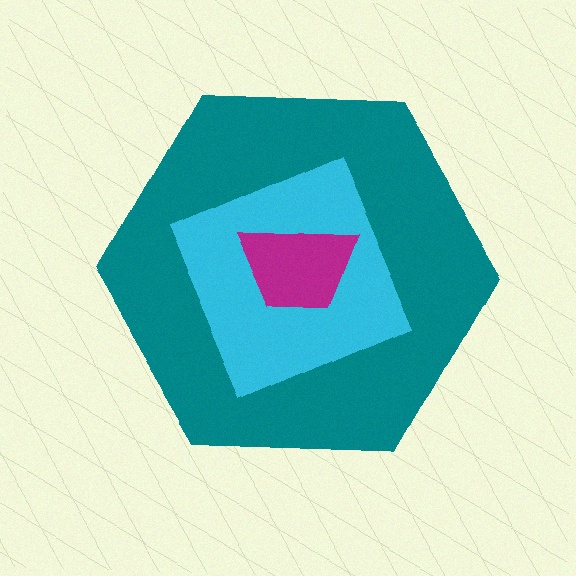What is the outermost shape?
The teal hexagon.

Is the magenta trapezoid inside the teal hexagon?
Yes.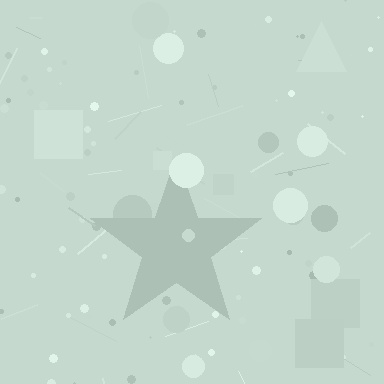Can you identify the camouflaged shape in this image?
The camouflaged shape is a star.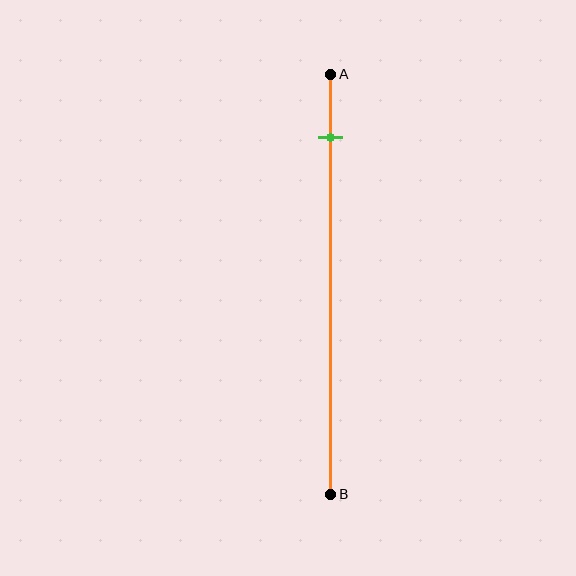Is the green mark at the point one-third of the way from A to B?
No, the mark is at about 15% from A, not at the 33% one-third point.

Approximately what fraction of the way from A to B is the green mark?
The green mark is approximately 15% of the way from A to B.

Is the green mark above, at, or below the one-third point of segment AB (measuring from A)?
The green mark is above the one-third point of segment AB.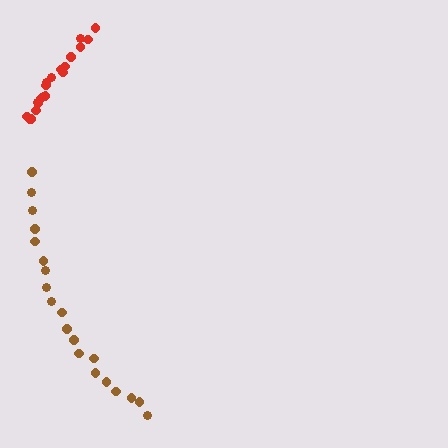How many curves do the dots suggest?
There are 2 distinct paths.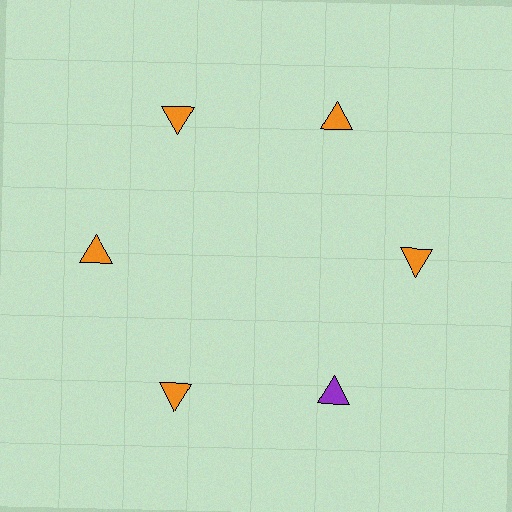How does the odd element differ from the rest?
It has a different color: purple instead of orange.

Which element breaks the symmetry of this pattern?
The purple triangle at roughly the 5 o'clock position breaks the symmetry. All other shapes are orange triangles.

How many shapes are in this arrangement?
There are 6 shapes arranged in a ring pattern.